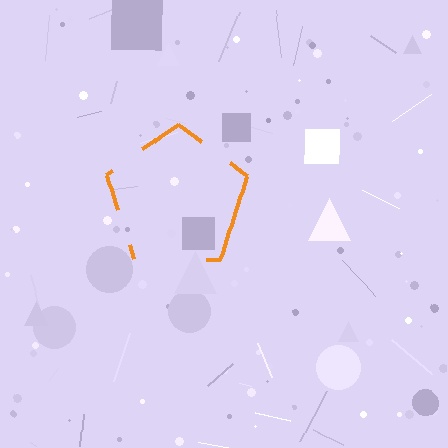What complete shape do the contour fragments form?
The contour fragments form a pentagon.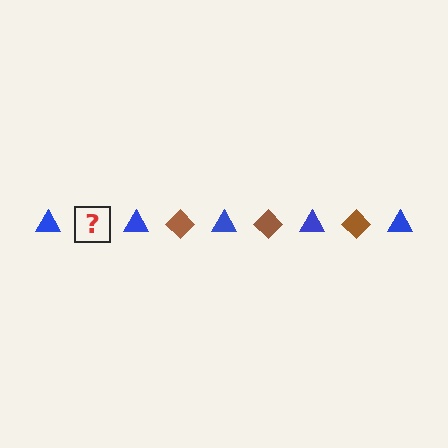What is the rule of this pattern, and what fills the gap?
The rule is that the pattern alternates between blue triangle and brown diamond. The gap should be filled with a brown diamond.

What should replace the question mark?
The question mark should be replaced with a brown diamond.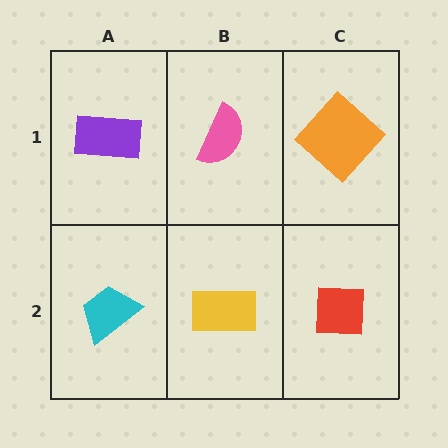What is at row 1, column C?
An orange diamond.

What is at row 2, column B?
A yellow rectangle.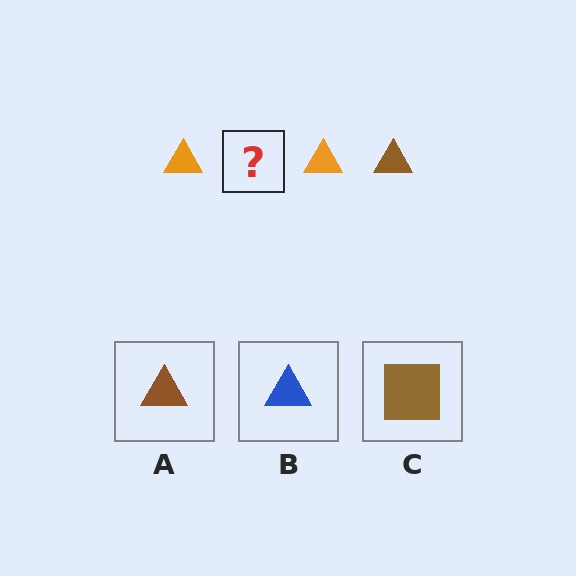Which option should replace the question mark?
Option A.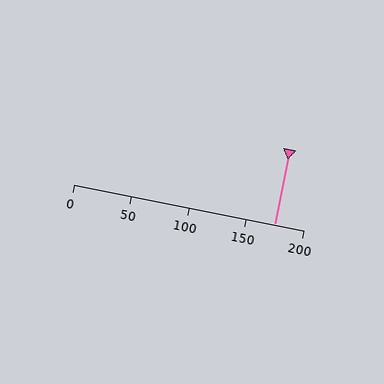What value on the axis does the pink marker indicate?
The marker indicates approximately 175.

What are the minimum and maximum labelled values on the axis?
The axis runs from 0 to 200.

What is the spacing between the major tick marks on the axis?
The major ticks are spaced 50 apart.